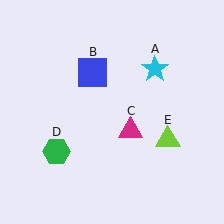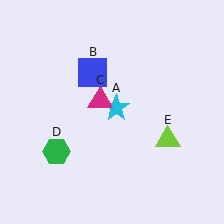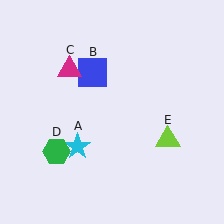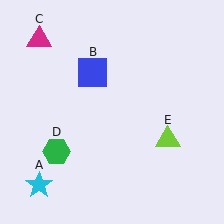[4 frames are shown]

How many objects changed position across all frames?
2 objects changed position: cyan star (object A), magenta triangle (object C).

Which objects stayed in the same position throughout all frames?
Blue square (object B) and green hexagon (object D) and lime triangle (object E) remained stationary.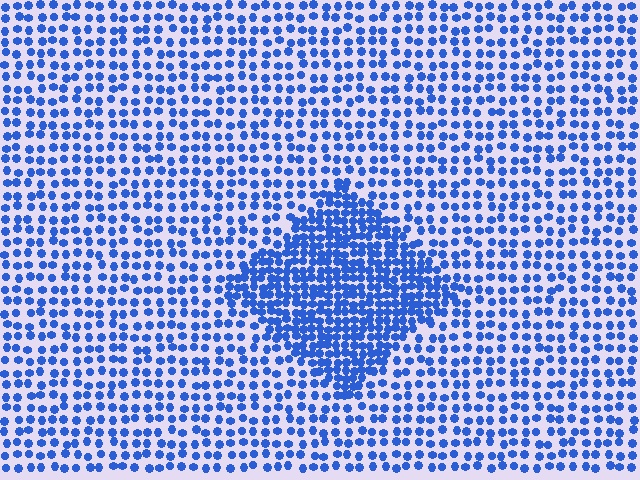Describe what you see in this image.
The image contains small blue elements arranged at two different densities. A diamond-shaped region is visible where the elements are more densely packed than the surrounding area.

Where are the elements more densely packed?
The elements are more densely packed inside the diamond boundary.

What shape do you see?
I see a diamond.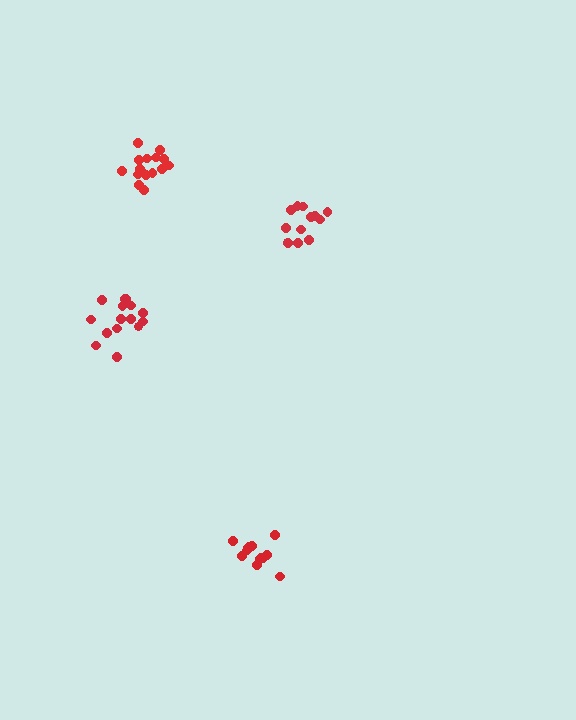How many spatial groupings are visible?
There are 4 spatial groupings.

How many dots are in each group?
Group 1: 15 dots, Group 2: 17 dots, Group 3: 13 dots, Group 4: 13 dots (58 total).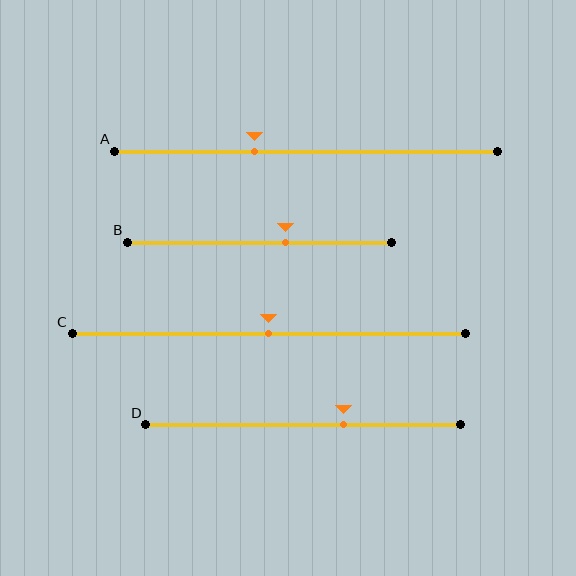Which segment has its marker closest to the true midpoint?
Segment C has its marker closest to the true midpoint.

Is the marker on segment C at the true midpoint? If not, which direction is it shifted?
Yes, the marker on segment C is at the true midpoint.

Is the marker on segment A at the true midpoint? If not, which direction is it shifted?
No, the marker on segment A is shifted to the left by about 13% of the segment length.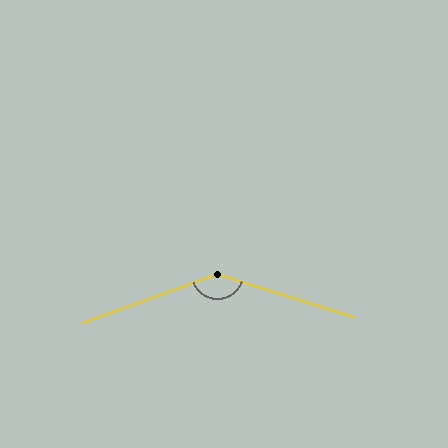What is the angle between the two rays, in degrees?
Approximately 142 degrees.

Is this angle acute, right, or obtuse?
It is obtuse.